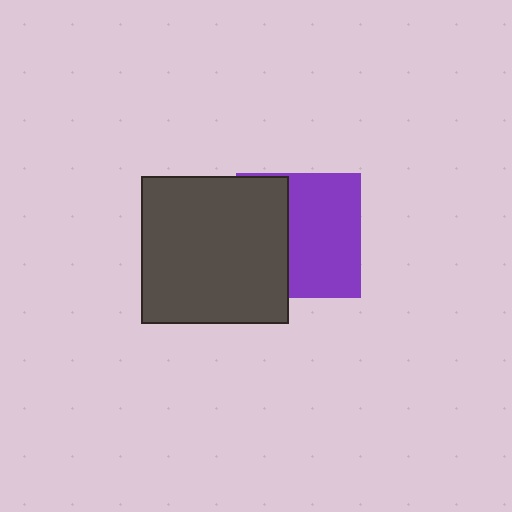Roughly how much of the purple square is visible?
About half of it is visible (roughly 58%).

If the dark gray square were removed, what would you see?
You would see the complete purple square.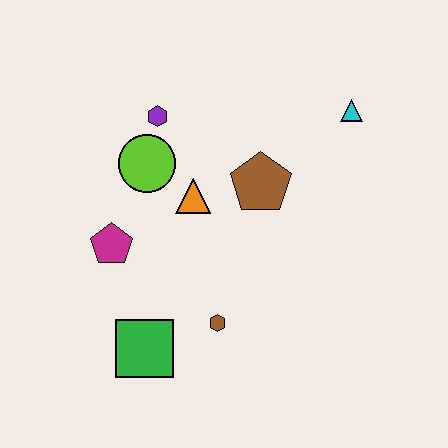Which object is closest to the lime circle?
The purple hexagon is closest to the lime circle.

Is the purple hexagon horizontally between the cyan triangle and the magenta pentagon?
Yes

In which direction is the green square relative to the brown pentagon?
The green square is below the brown pentagon.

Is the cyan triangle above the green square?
Yes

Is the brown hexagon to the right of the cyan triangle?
No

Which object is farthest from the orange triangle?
The cyan triangle is farthest from the orange triangle.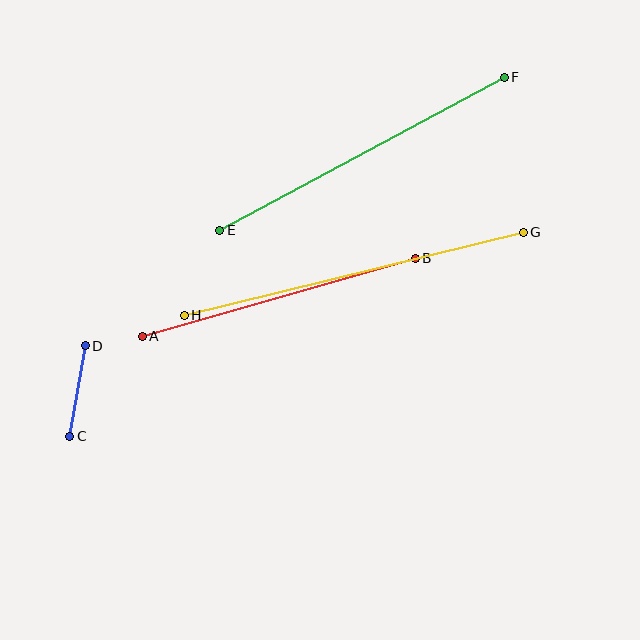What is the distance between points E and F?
The distance is approximately 323 pixels.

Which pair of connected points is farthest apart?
Points G and H are farthest apart.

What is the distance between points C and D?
The distance is approximately 92 pixels.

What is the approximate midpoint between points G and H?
The midpoint is at approximately (354, 274) pixels.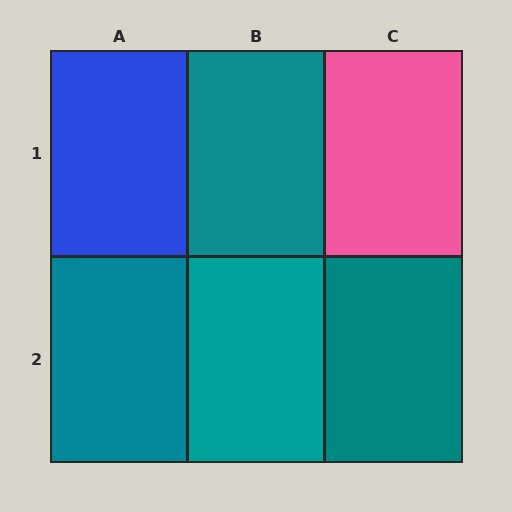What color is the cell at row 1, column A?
Blue.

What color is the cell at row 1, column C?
Pink.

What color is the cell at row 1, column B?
Teal.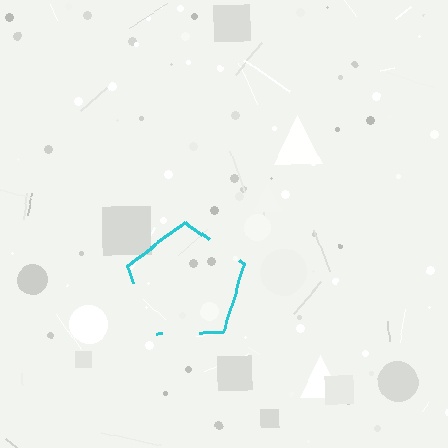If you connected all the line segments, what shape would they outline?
They would outline a pentagon.